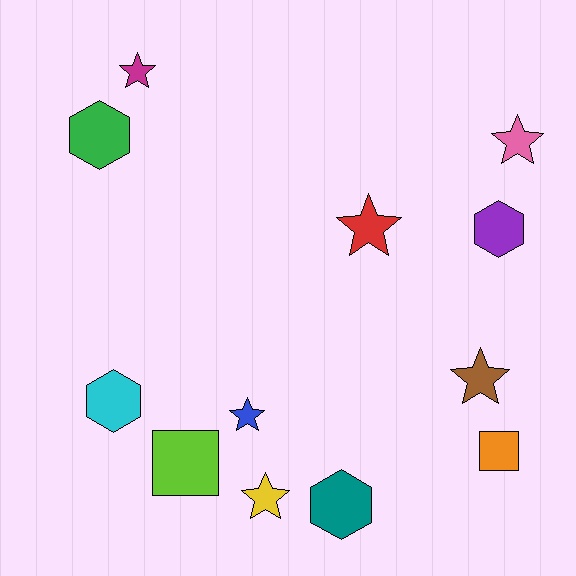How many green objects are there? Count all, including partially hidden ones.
There is 1 green object.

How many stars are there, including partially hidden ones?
There are 6 stars.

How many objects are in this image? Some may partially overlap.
There are 12 objects.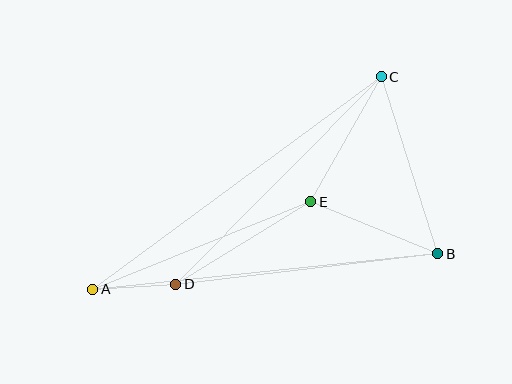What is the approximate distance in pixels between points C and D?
The distance between C and D is approximately 292 pixels.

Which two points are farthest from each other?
Points A and C are farthest from each other.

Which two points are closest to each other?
Points A and D are closest to each other.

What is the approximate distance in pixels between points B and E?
The distance between B and E is approximately 137 pixels.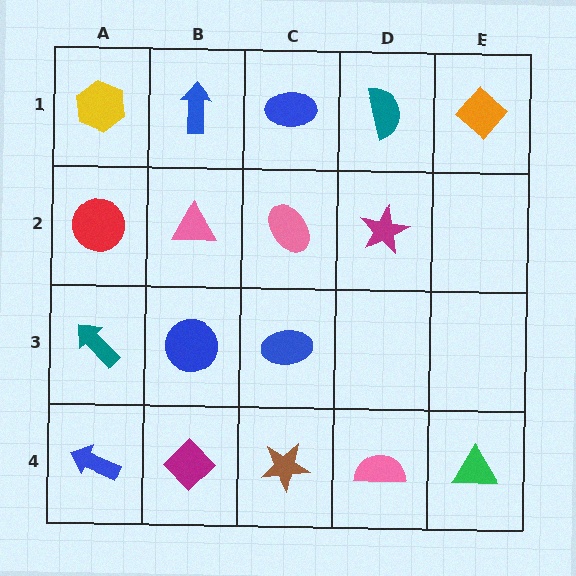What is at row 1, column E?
An orange diamond.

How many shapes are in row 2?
4 shapes.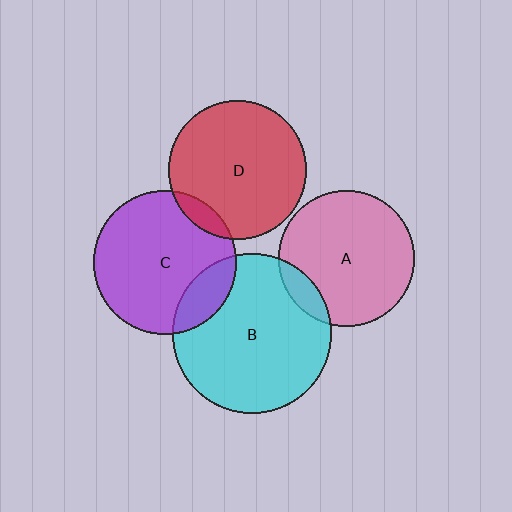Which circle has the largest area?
Circle B (cyan).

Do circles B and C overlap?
Yes.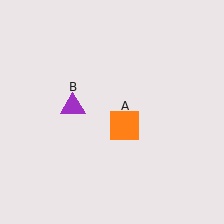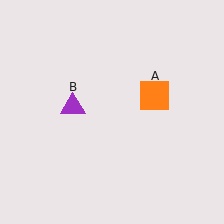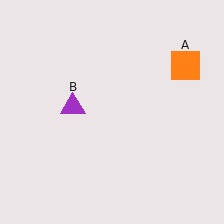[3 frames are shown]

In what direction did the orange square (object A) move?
The orange square (object A) moved up and to the right.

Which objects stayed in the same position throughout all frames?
Purple triangle (object B) remained stationary.